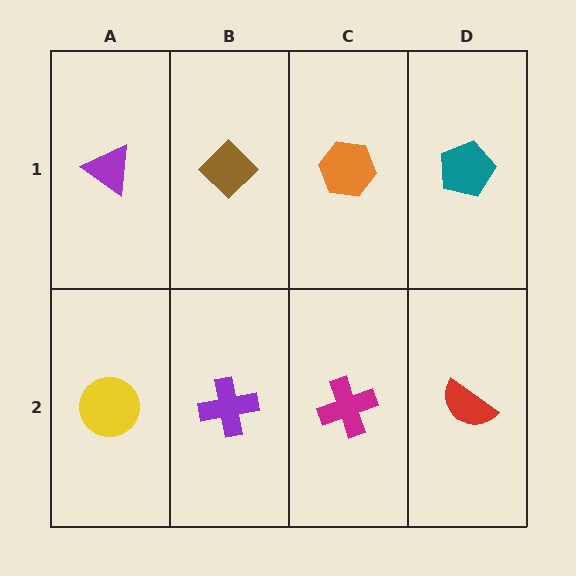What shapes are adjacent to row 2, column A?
A purple triangle (row 1, column A), a purple cross (row 2, column B).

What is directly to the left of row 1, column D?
An orange hexagon.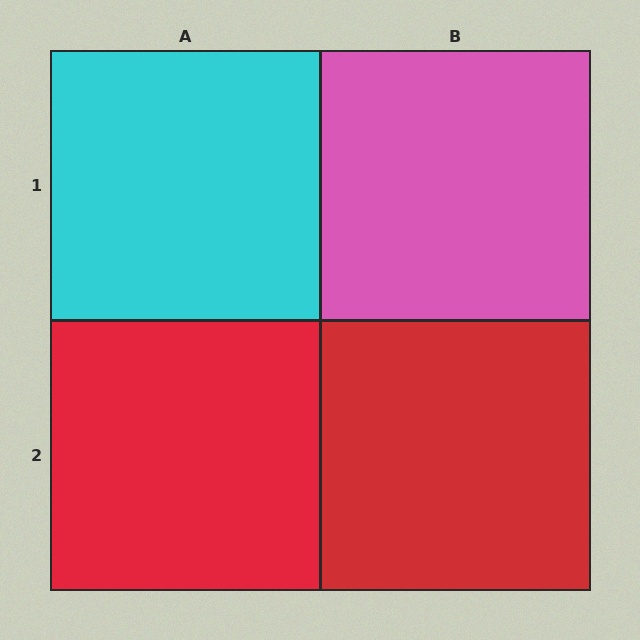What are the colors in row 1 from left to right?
Cyan, pink.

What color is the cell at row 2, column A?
Red.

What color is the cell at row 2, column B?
Red.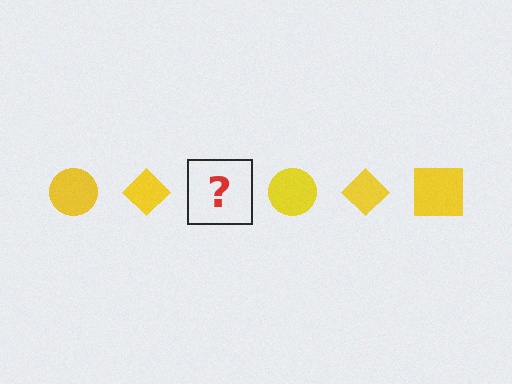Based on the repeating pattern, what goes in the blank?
The blank should be a yellow square.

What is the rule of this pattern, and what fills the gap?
The rule is that the pattern cycles through circle, diamond, square shapes in yellow. The gap should be filled with a yellow square.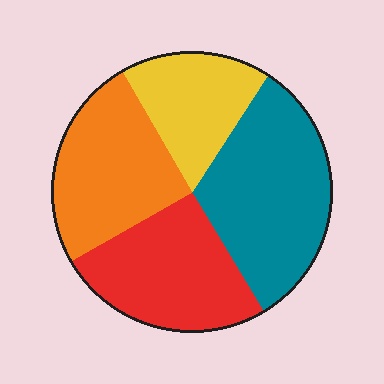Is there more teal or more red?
Teal.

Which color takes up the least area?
Yellow, at roughly 20%.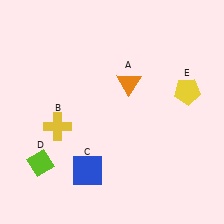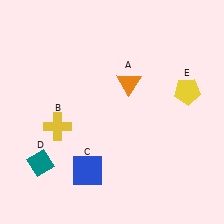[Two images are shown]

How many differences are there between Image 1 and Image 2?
There is 1 difference between the two images.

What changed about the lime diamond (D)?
In Image 1, D is lime. In Image 2, it changed to teal.